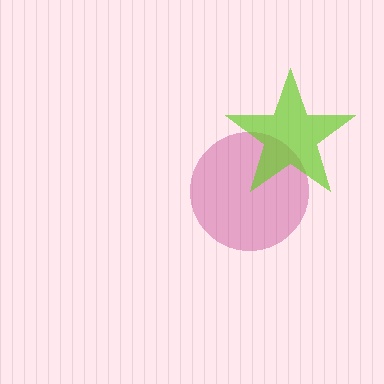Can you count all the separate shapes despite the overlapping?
Yes, there are 2 separate shapes.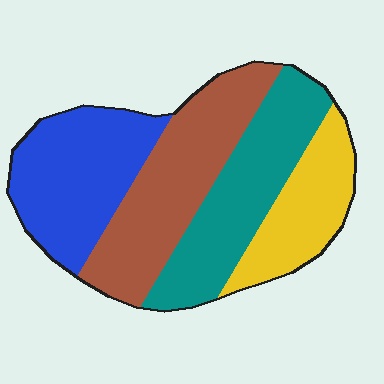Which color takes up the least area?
Yellow, at roughly 20%.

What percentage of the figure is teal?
Teal takes up about one quarter (1/4) of the figure.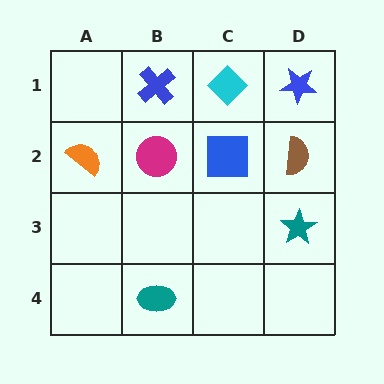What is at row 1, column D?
A blue star.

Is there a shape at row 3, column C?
No, that cell is empty.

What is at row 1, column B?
A blue cross.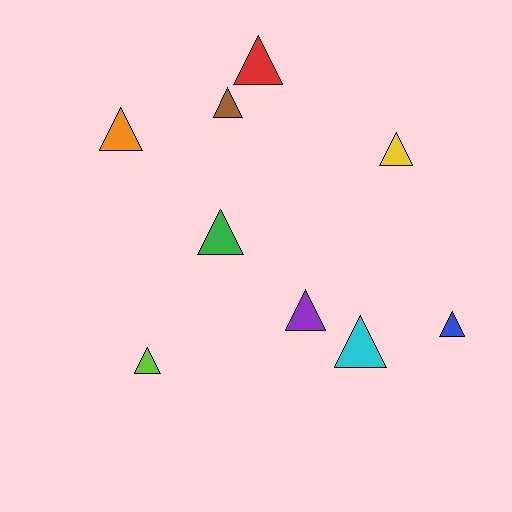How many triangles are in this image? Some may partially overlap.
There are 9 triangles.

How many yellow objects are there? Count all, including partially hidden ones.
There is 1 yellow object.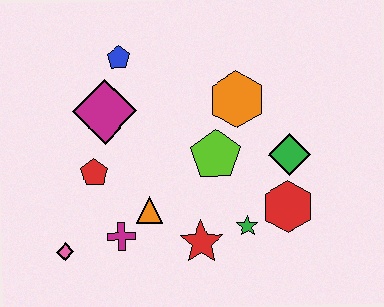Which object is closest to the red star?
The green star is closest to the red star.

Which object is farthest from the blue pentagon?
The red hexagon is farthest from the blue pentagon.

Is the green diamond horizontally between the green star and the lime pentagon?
No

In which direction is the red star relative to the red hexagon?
The red star is to the left of the red hexagon.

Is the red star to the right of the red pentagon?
Yes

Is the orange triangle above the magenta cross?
Yes